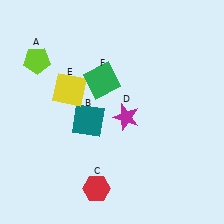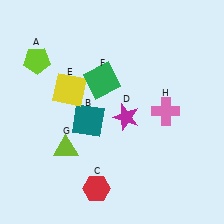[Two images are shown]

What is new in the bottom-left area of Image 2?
A lime triangle (G) was added in the bottom-left area of Image 2.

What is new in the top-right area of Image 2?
A pink cross (H) was added in the top-right area of Image 2.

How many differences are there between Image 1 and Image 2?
There are 2 differences between the two images.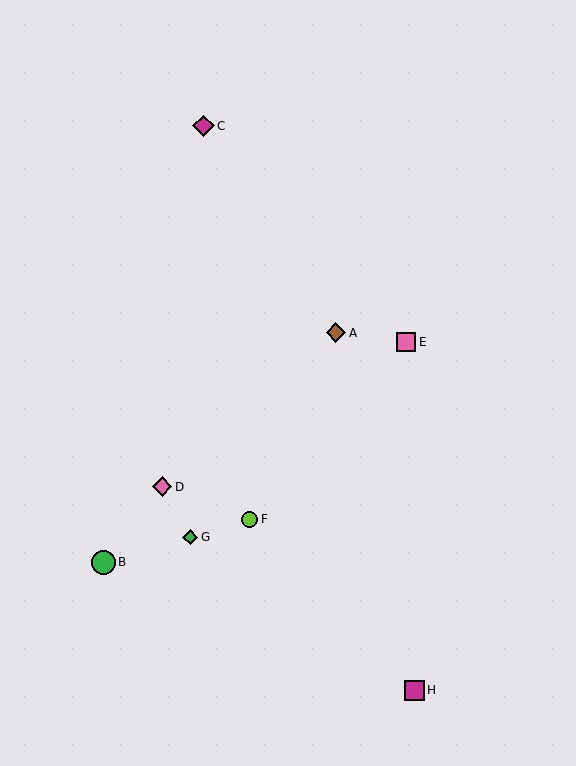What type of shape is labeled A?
Shape A is a brown diamond.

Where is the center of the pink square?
The center of the pink square is at (406, 342).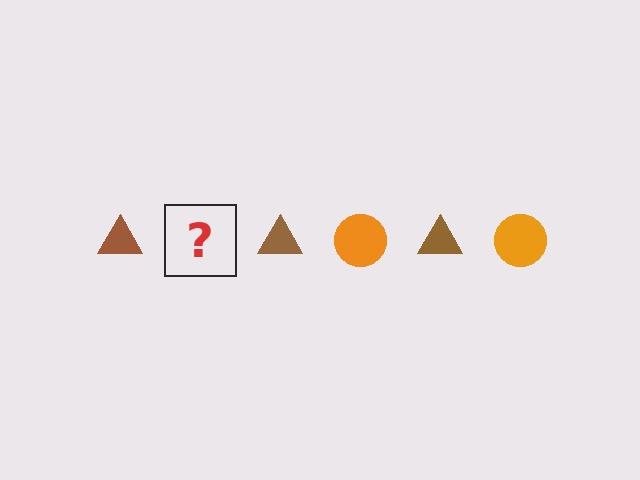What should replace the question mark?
The question mark should be replaced with an orange circle.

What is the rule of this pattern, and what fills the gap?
The rule is that the pattern alternates between brown triangle and orange circle. The gap should be filled with an orange circle.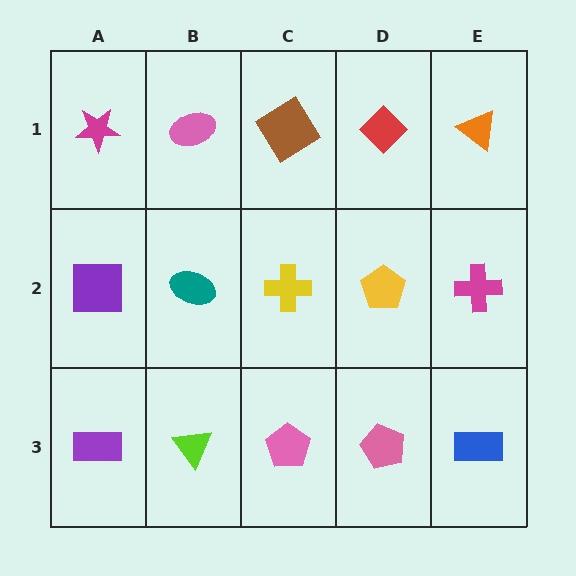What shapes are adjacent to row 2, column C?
A brown diamond (row 1, column C), a pink pentagon (row 3, column C), a teal ellipse (row 2, column B), a yellow pentagon (row 2, column D).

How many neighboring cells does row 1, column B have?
3.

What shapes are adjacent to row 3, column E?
A magenta cross (row 2, column E), a pink pentagon (row 3, column D).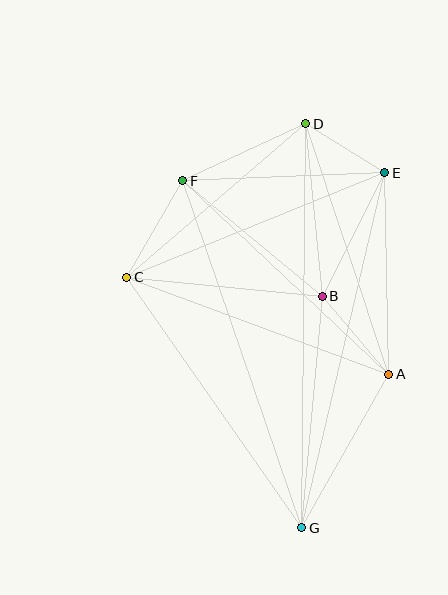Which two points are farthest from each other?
Points D and G are farthest from each other.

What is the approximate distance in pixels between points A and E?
The distance between A and E is approximately 202 pixels.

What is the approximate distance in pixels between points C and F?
The distance between C and F is approximately 112 pixels.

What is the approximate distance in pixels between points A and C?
The distance between A and C is approximately 280 pixels.